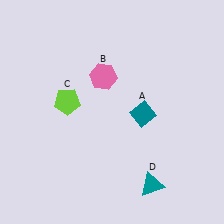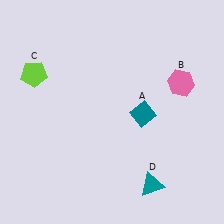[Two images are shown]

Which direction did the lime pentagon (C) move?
The lime pentagon (C) moved left.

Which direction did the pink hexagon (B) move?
The pink hexagon (B) moved right.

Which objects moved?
The objects that moved are: the pink hexagon (B), the lime pentagon (C).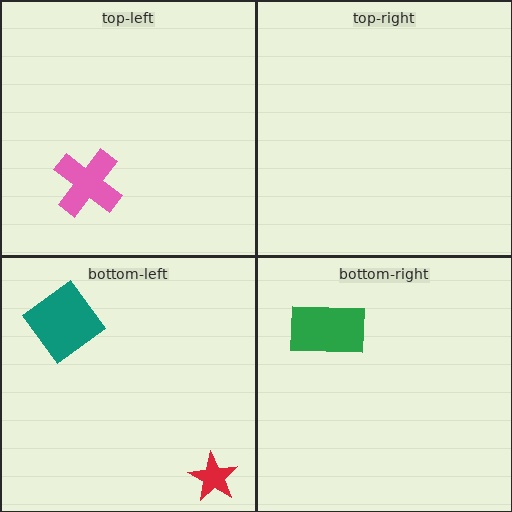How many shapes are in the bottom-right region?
1.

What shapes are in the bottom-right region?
The green rectangle.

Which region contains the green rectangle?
The bottom-right region.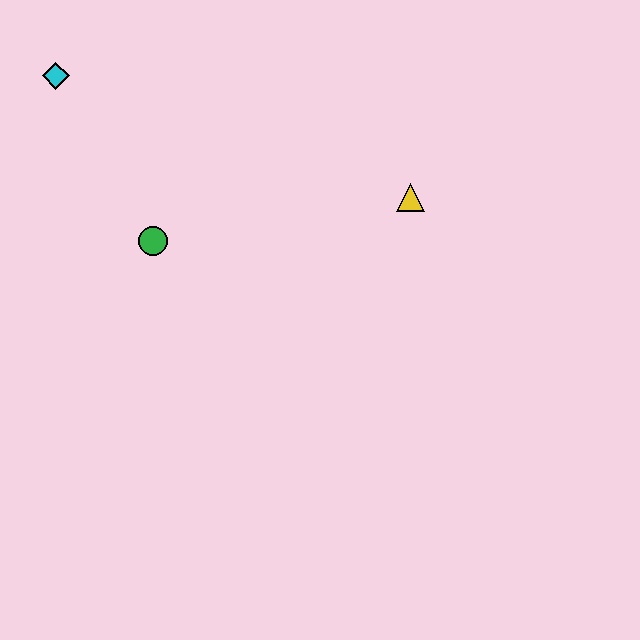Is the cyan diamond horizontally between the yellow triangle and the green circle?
No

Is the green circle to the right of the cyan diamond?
Yes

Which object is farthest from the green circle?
The yellow triangle is farthest from the green circle.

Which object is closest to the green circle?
The cyan diamond is closest to the green circle.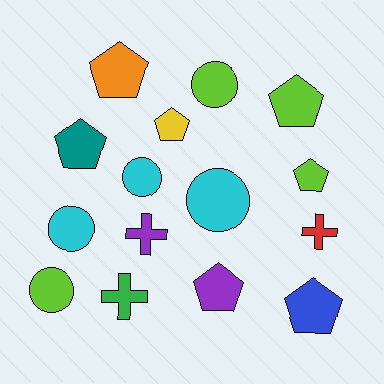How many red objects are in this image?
There is 1 red object.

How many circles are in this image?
There are 5 circles.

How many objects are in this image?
There are 15 objects.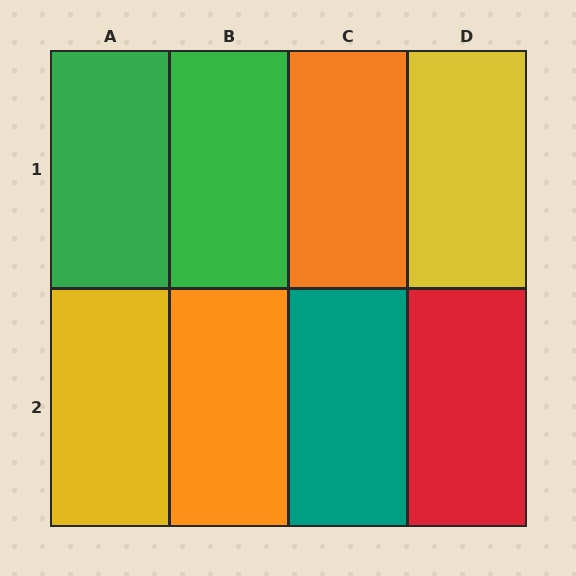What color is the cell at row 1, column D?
Yellow.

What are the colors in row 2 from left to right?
Yellow, orange, teal, red.